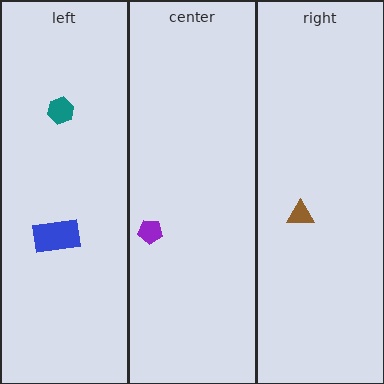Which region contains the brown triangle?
The right region.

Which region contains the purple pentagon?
The center region.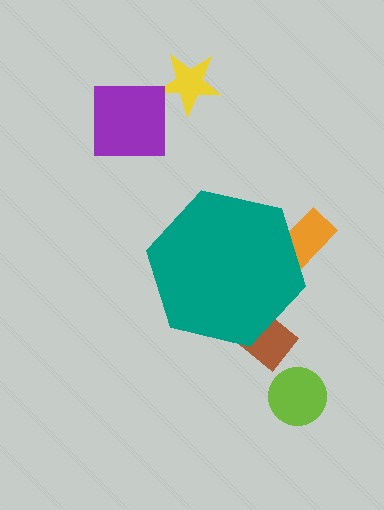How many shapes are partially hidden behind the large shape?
2 shapes are partially hidden.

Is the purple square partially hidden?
No, the purple square is fully visible.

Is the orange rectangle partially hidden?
Yes, the orange rectangle is partially hidden behind the teal hexagon.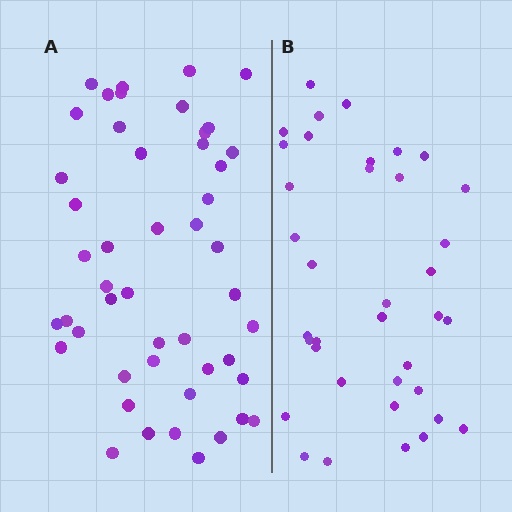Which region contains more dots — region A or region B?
Region A (the left region) has more dots.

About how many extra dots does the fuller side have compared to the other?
Region A has roughly 12 or so more dots than region B.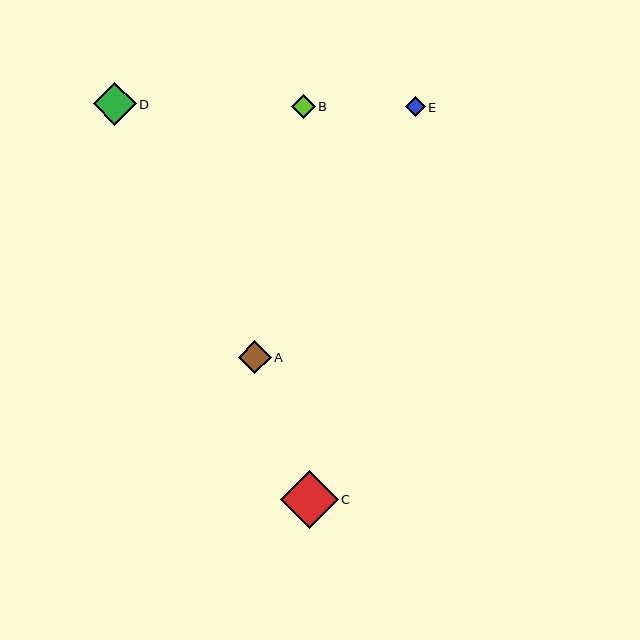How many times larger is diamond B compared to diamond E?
Diamond B is approximately 1.2 times the size of diamond E.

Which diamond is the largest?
Diamond C is the largest with a size of approximately 58 pixels.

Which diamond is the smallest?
Diamond E is the smallest with a size of approximately 20 pixels.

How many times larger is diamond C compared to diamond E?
Diamond C is approximately 2.9 times the size of diamond E.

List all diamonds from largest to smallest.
From largest to smallest: C, D, A, B, E.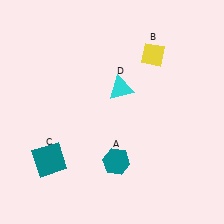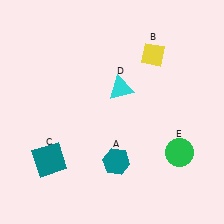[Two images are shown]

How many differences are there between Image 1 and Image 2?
There is 1 difference between the two images.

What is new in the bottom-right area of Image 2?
A green circle (E) was added in the bottom-right area of Image 2.